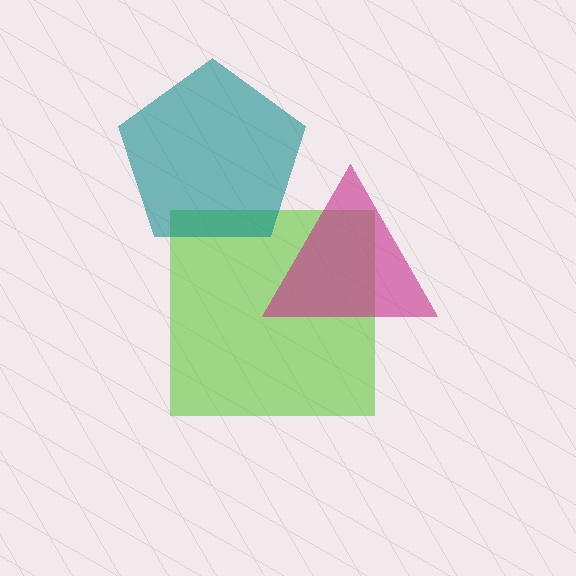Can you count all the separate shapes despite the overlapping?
Yes, there are 3 separate shapes.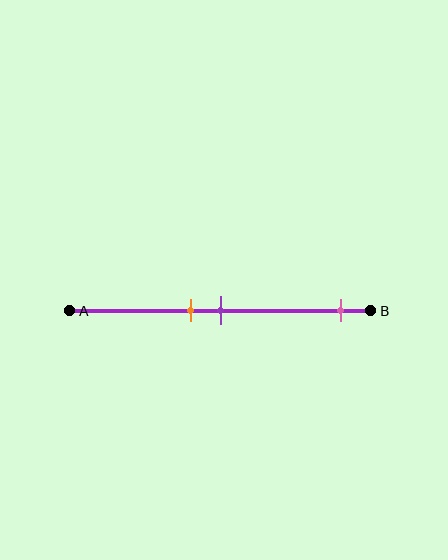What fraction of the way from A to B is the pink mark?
The pink mark is approximately 90% (0.9) of the way from A to B.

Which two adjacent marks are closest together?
The orange and purple marks are the closest adjacent pair.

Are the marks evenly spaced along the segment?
No, the marks are not evenly spaced.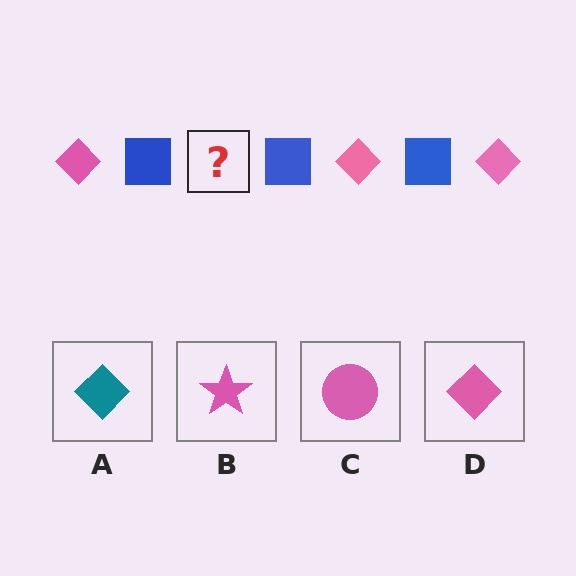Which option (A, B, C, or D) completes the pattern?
D.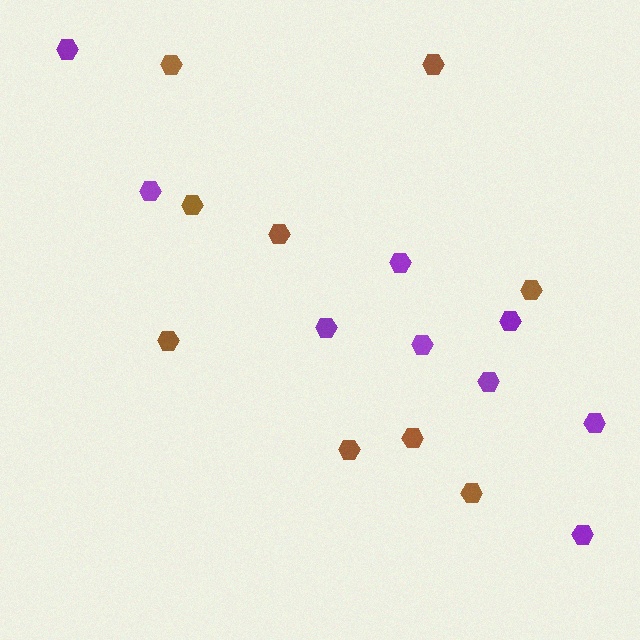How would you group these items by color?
There are 2 groups: one group of brown hexagons (9) and one group of purple hexagons (9).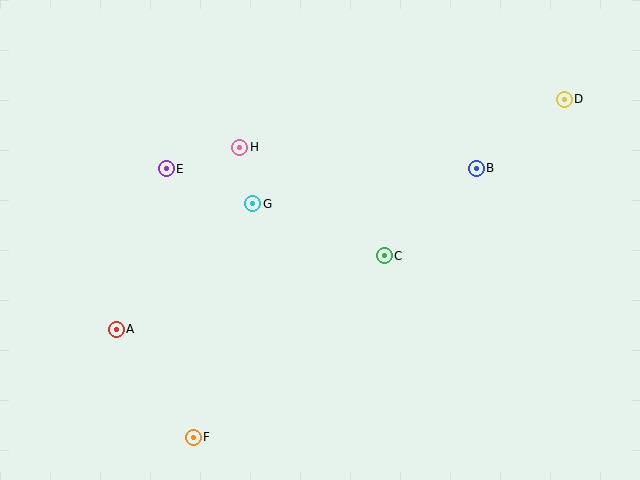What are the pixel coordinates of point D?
Point D is at (564, 99).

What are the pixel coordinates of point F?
Point F is at (193, 437).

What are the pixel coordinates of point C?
Point C is at (384, 256).